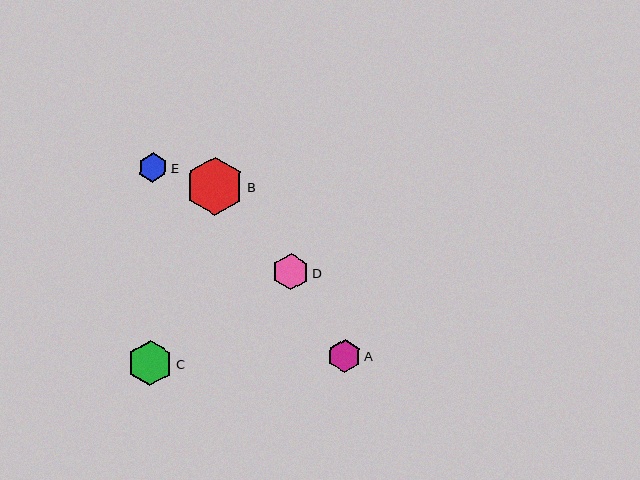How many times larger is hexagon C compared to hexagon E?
Hexagon C is approximately 1.6 times the size of hexagon E.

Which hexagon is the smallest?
Hexagon E is the smallest with a size of approximately 29 pixels.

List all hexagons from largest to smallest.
From largest to smallest: B, C, D, A, E.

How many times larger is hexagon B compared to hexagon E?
Hexagon B is approximately 2.0 times the size of hexagon E.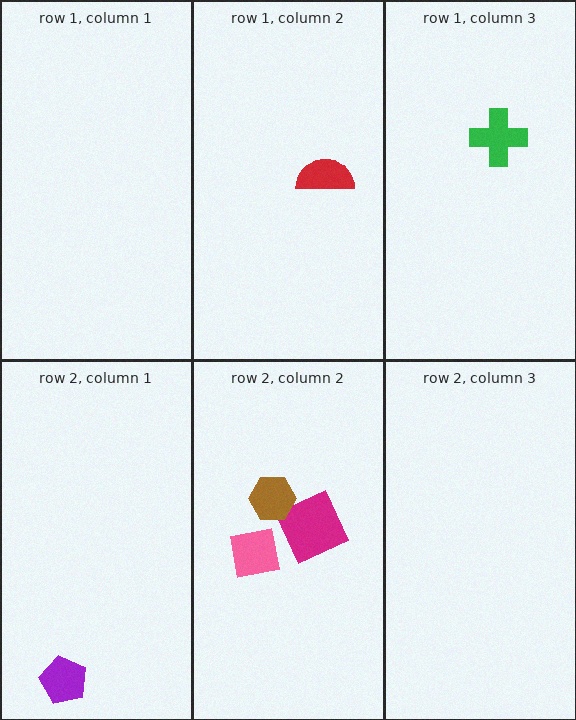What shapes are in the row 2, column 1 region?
The purple pentagon.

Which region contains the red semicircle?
The row 1, column 2 region.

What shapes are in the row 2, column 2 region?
The magenta square, the brown hexagon, the pink square.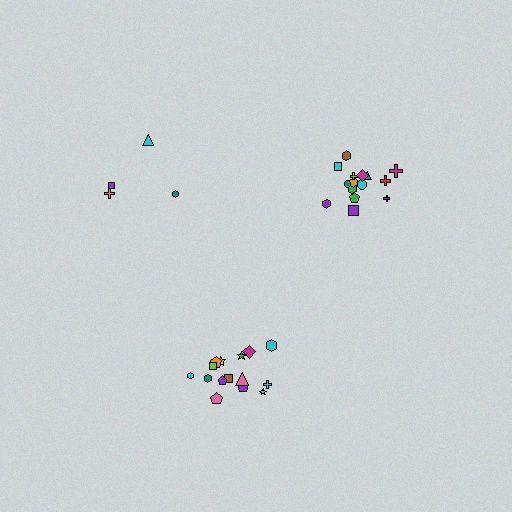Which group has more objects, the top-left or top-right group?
The top-right group.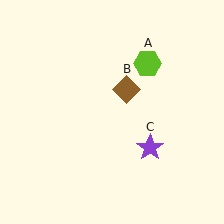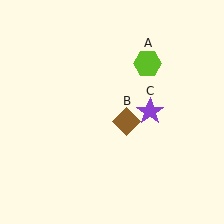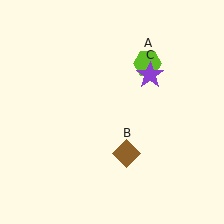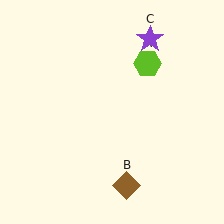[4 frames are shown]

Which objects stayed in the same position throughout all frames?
Lime hexagon (object A) remained stationary.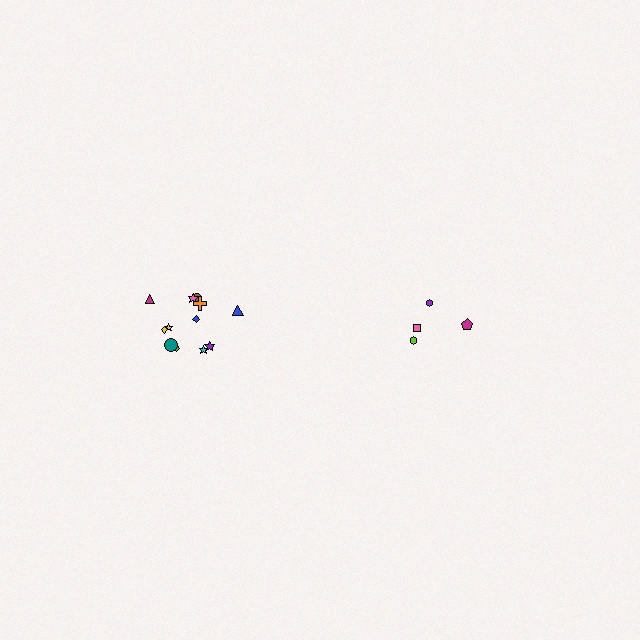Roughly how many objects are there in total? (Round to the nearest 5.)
Roughly 15 objects in total.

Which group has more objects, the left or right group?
The left group.